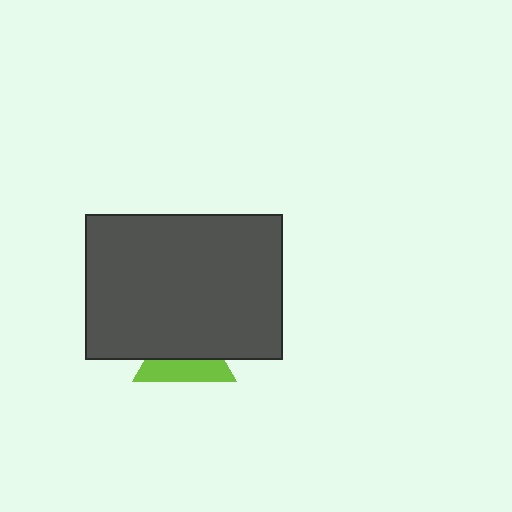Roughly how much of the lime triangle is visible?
A small part of it is visible (roughly 42%).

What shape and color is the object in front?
The object in front is a dark gray rectangle.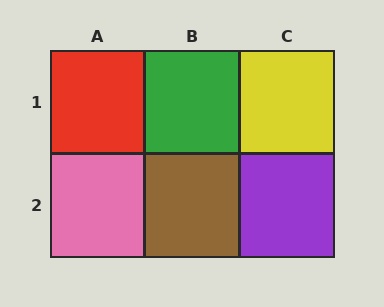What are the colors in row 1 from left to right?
Red, green, yellow.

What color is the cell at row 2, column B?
Brown.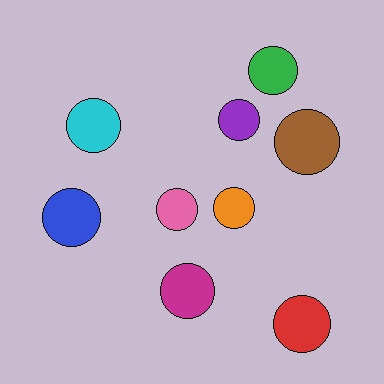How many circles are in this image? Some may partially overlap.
There are 9 circles.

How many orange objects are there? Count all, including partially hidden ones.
There is 1 orange object.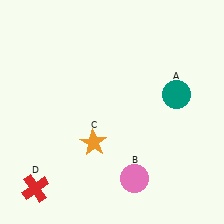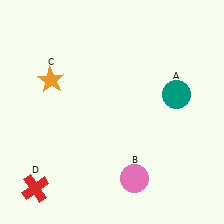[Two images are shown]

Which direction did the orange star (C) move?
The orange star (C) moved up.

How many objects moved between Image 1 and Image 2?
1 object moved between the two images.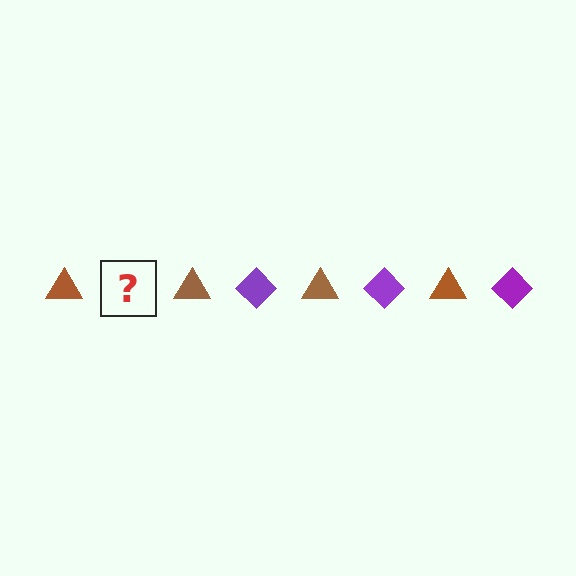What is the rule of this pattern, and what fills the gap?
The rule is that the pattern alternates between brown triangle and purple diamond. The gap should be filled with a purple diamond.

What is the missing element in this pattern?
The missing element is a purple diamond.